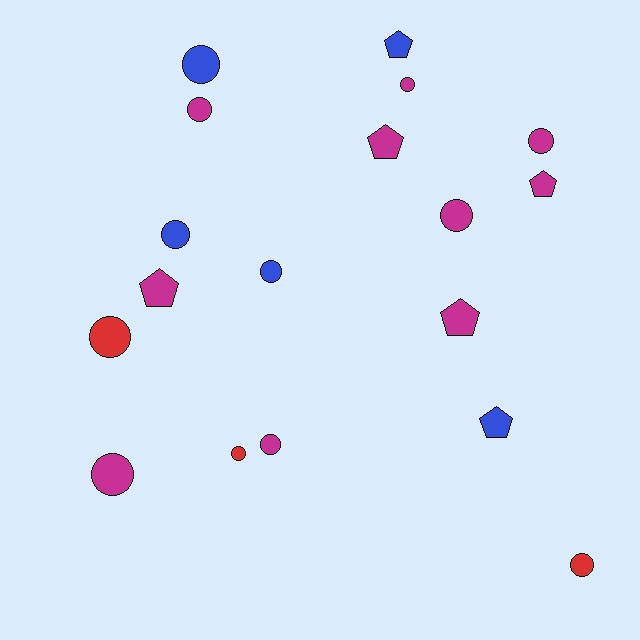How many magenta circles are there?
There are 6 magenta circles.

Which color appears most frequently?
Magenta, with 10 objects.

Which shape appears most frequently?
Circle, with 12 objects.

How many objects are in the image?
There are 18 objects.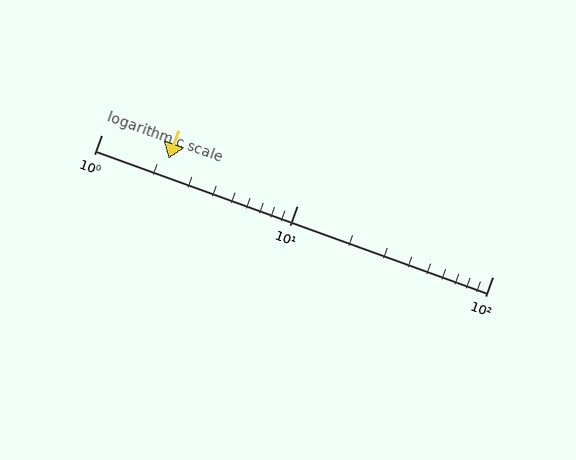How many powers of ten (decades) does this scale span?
The scale spans 2 decades, from 1 to 100.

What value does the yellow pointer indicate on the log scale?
The pointer indicates approximately 2.2.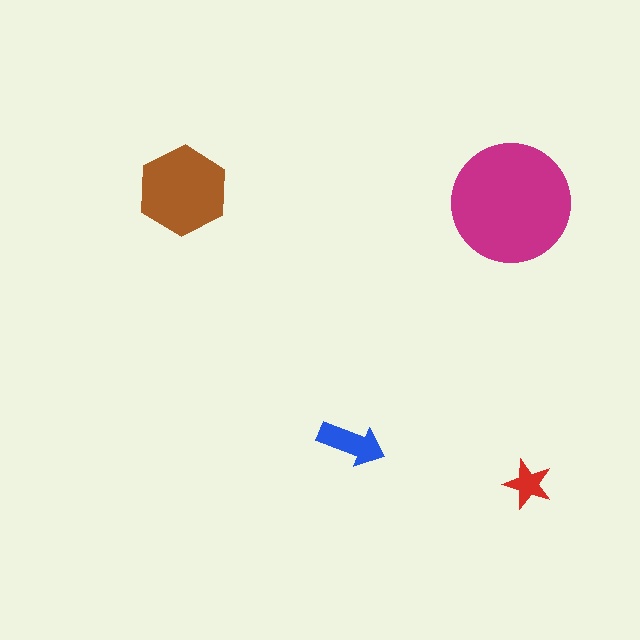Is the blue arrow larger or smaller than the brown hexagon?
Smaller.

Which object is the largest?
The magenta circle.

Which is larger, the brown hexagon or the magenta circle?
The magenta circle.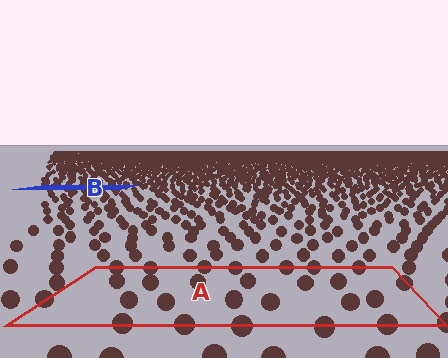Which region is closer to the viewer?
Region A is closer. The texture elements there are larger and more spread out.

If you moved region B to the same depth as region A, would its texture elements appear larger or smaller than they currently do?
They would appear larger. At a closer depth, the same texture elements are projected at a bigger on-screen size.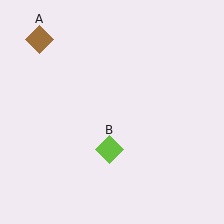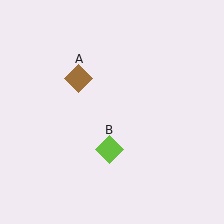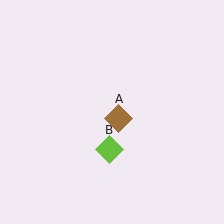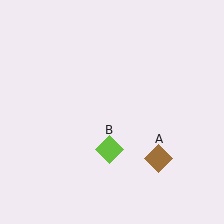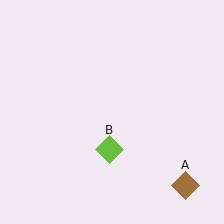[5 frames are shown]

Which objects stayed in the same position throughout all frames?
Lime diamond (object B) remained stationary.